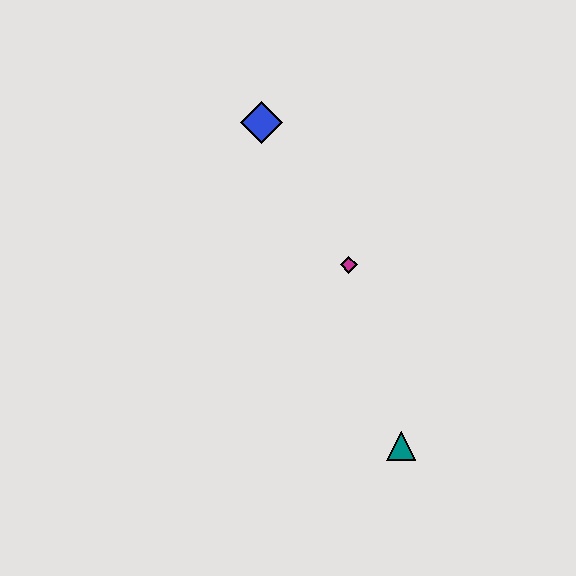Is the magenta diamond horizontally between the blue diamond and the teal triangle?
Yes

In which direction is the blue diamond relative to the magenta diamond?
The blue diamond is above the magenta diamond.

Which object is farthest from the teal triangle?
The blue diamond is farthest from the teal triangle.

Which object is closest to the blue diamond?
The magenta diamond is closest to the blue diamond.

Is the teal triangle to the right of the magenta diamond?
Yes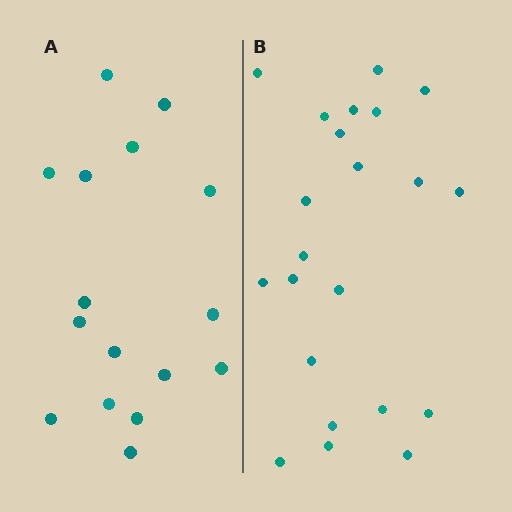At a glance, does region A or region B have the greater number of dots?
Region B (the right region) has more dots.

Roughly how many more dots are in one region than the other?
Region B has about 6 more dots than region A.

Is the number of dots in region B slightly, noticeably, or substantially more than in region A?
Region B has noticeably more, but not dramatically so. The ratio is roughly 1.4 to 1.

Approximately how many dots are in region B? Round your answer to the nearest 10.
About 20 dots. (The exact count is 22, which rounds to 20.)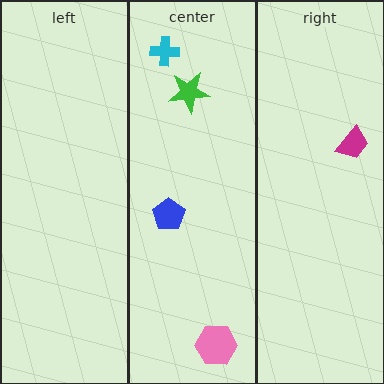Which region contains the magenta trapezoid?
The right region.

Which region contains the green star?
The center region.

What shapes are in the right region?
The magenta trapezoid.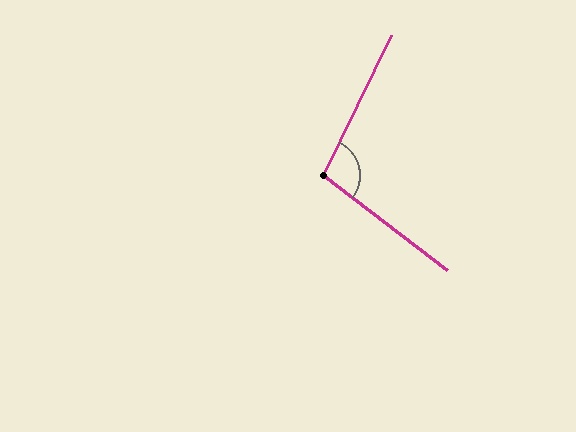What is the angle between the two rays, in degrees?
Approximately 102 degrees.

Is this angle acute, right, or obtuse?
It is obtuse.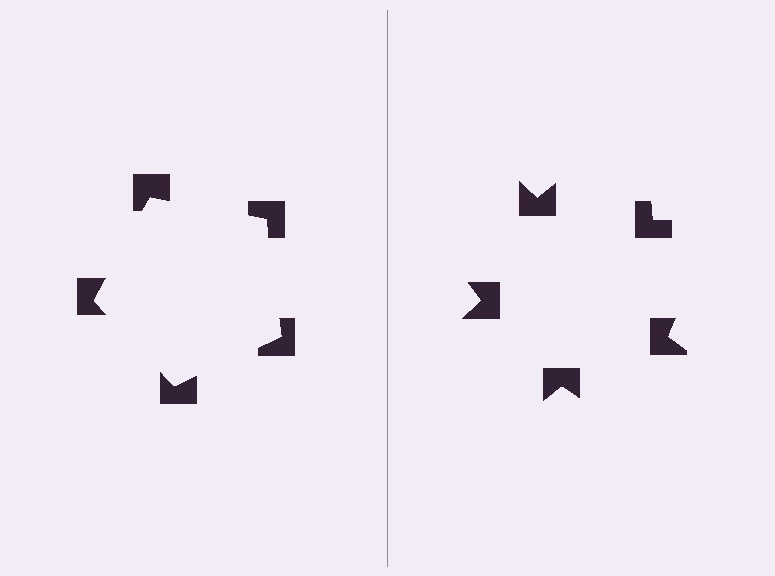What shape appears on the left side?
An illusory pentagon.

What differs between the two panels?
The notched squares are positioned identically on both sides; only the wedge orientations differ. On the left they align to a pentagon; on the right they are misaligned.